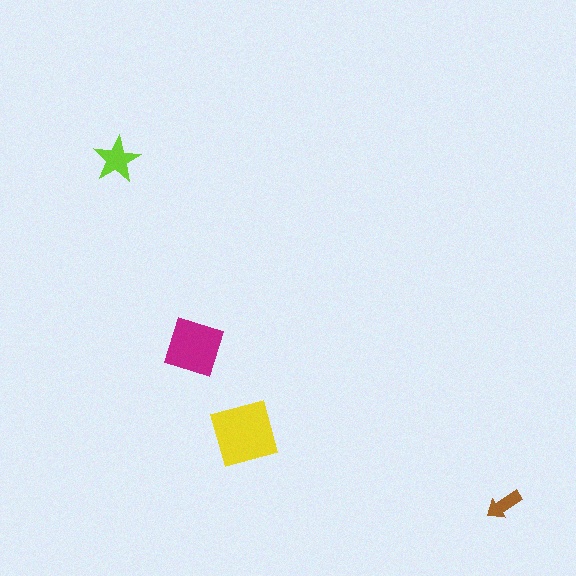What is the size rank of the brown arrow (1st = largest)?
4th.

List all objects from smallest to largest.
The brown arrow, the lime star, the magenta square, the yellow diamond.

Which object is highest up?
The lime star is topmost.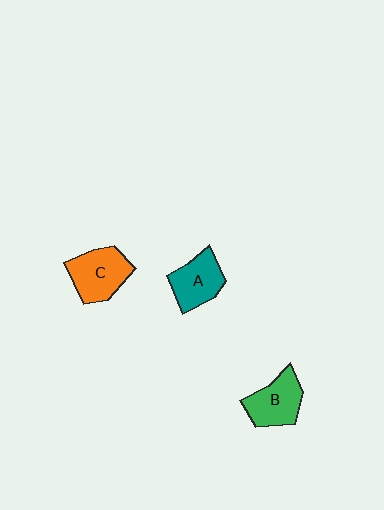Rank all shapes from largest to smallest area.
From largest to smallest: C (orange), B (green), A (teal).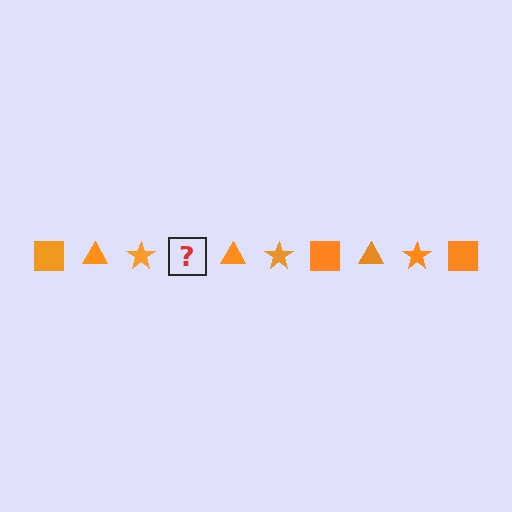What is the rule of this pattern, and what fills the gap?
The rule is that the pattern cycles through square, triangle, star shapes in orange. The gap should be filled with an orange square.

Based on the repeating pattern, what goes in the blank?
The blank should be an orange square.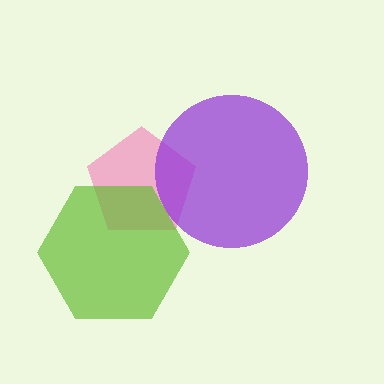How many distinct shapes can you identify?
There are 3 distinct shapes: a pink pentagon, a purple circle, a lime hexagon.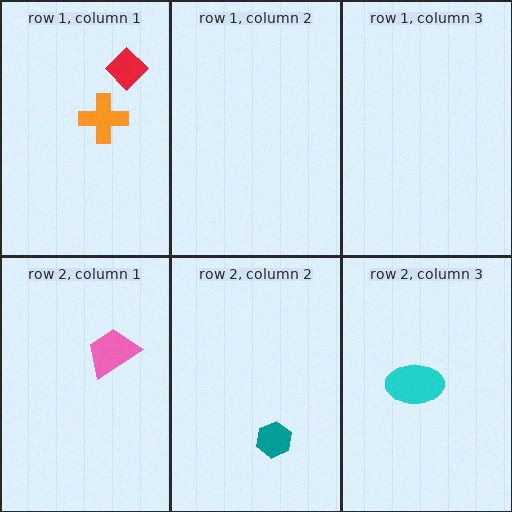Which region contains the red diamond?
The row 1, column 1 region.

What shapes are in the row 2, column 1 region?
The pink trapezoid.